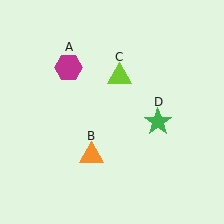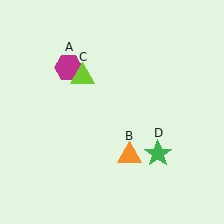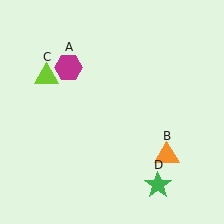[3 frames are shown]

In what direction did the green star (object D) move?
The green star (object D) moved down.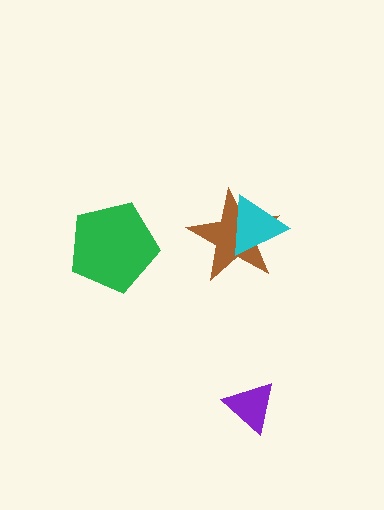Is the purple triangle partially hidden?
No, no other shape covers it.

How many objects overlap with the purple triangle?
0 objects overlap with the purple triangle.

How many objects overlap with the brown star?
1 object overlaps with the brown star.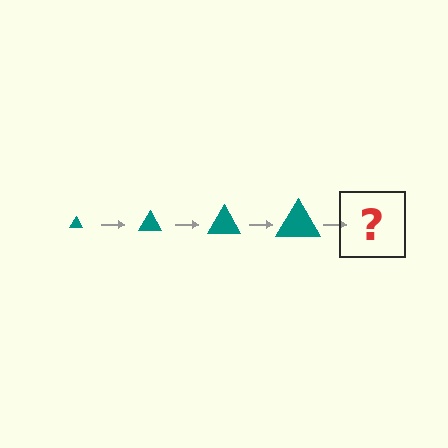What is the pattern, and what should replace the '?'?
The pattern is that the triangle gets progressively larger each step. The '?' should be a teal triangle, larger than the previous one.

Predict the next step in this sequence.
The next step is a teal triangle, larger than the previous one.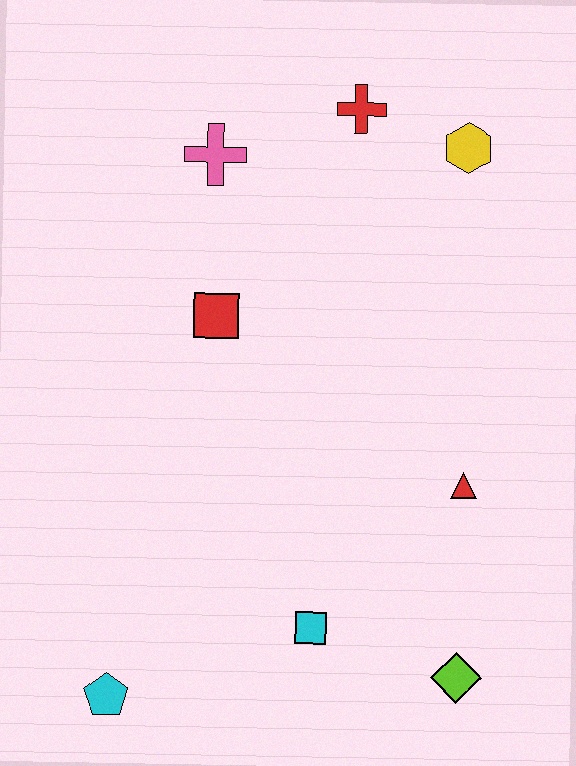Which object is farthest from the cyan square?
The red cross is farthest from the cyan square.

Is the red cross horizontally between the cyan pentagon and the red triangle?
Yes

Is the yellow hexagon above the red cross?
No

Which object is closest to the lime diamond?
The cyan square is closest to the lime diamond.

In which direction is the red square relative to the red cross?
The red square is below the red cross.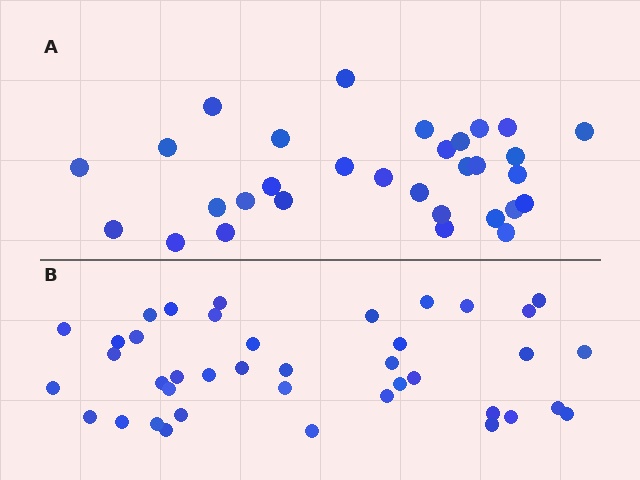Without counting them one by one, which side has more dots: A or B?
Region B (the bottom region) has more dots.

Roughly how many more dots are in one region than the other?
Region B has roughly 8 or so more dots than region A.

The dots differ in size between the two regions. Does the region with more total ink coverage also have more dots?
No. Region A has more total ink coverage because its dots are larger, but region B actually contains more individual dots. Total area can be misleading — the number of items is what matters here.